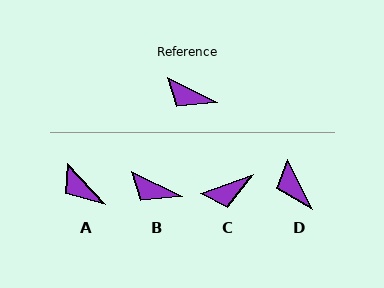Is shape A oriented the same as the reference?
No, it is off by about 22 degrees.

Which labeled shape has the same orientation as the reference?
B.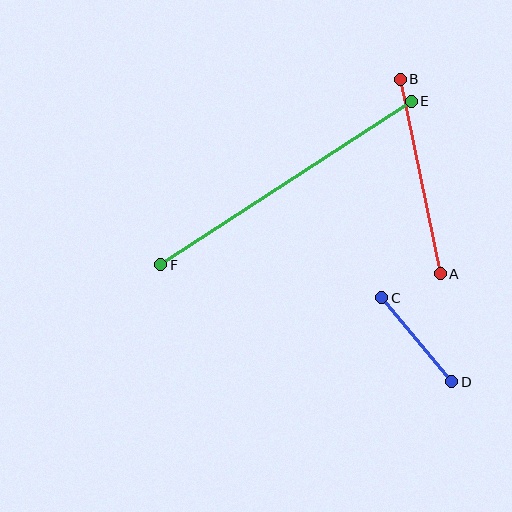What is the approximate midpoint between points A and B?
The midpoint is at approximately (420, 176) pixels.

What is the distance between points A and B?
The distance is approximately 198 pixels.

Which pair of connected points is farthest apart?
Points E and F are farthest apart.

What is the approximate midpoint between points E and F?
The midpoint is at approximately (286, 183) pixels.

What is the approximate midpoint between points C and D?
The midpoint is at approximately (417, 340) pixels.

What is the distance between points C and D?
The distance is approximately 109 pixels.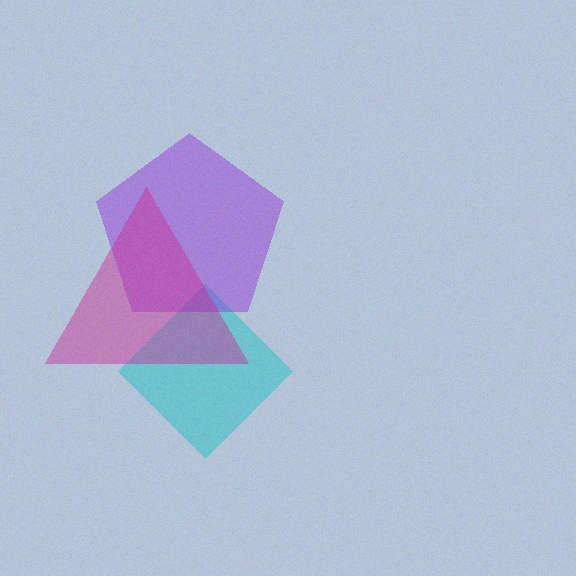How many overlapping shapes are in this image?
There are 3 overlapping shapes in the image.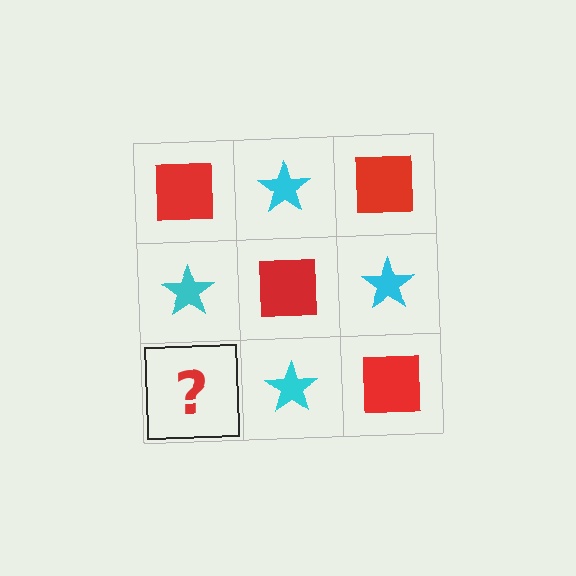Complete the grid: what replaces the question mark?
The question mark should be replaced with a red square.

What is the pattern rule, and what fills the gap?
The rule is that it alternates red square and cyan star in a checkerboard pattern. The gap should be filled with a red square.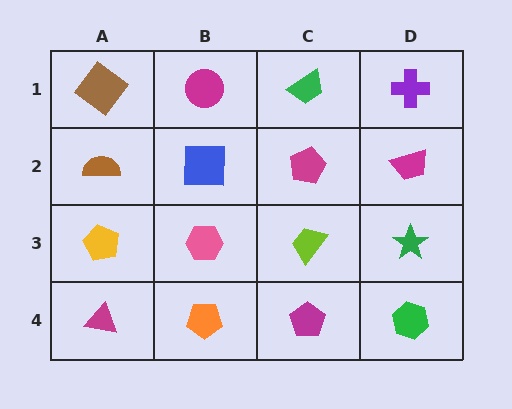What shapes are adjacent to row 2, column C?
A green trapezoid (row 1, column C), a lime trapezoid (row 3, column C), a blue square (row 2, column B), a magenta trapezoid (row 2, column D).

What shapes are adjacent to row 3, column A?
A brown semicircle (row 2, column A), a magenta triangle (row 4, column A), a pink hexagon (row 3, column B).